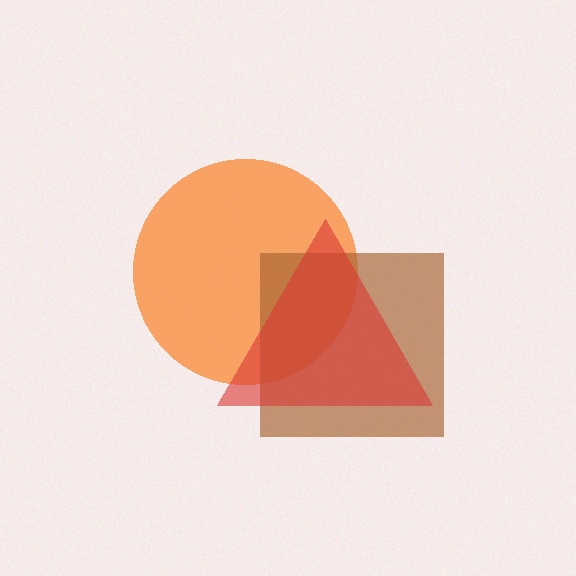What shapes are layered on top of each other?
The layered shapes are: an orange circle, a brown square, a red triangle.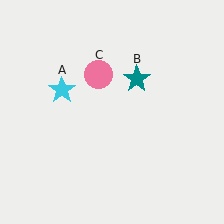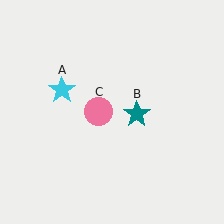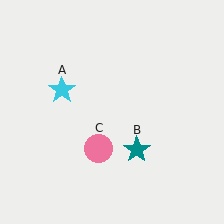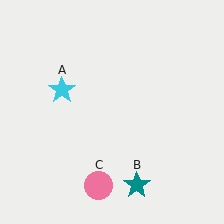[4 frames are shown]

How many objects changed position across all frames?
2 objects changed position: teal star (object B), pink circle (object C).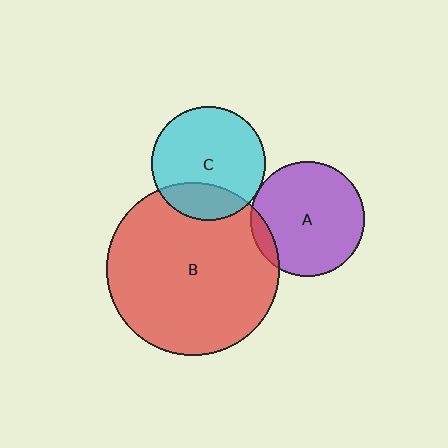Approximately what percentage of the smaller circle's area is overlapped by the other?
Approximately 5%.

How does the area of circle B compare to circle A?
Approximately 2.3 times.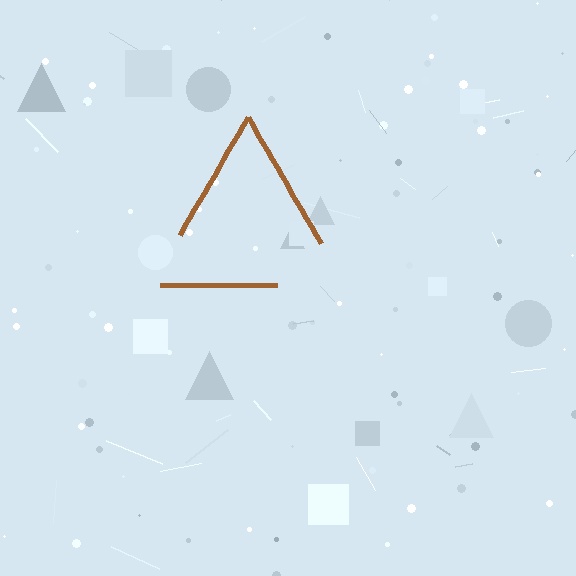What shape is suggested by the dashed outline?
The dashed outline suggests a triangle.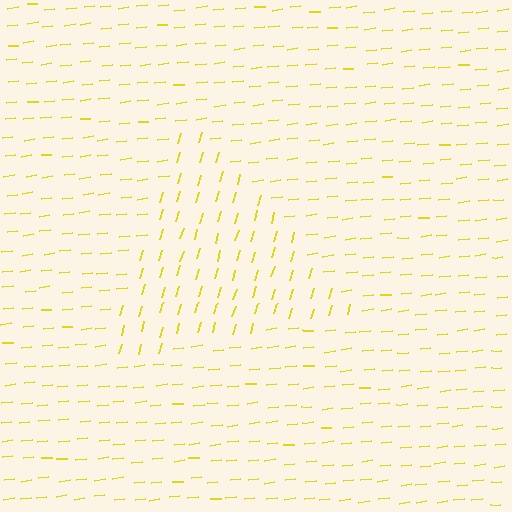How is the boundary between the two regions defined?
The boundary is defined purely by a change in line orientation (approximately 67 degrees difference). All lines are the same color and thickness.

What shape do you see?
I see a triangle.